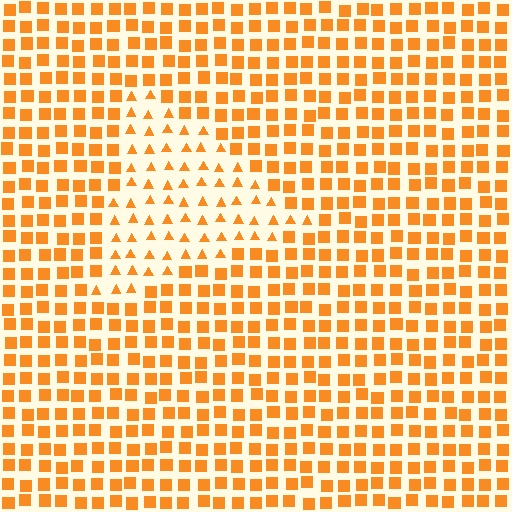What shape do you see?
I see a triangle.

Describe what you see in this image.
The image is filled with small orange elements arranged in a uniform grid. A triangle-shaped region contains triangles, while the surrounding area contains squares. The boundary is defined purely by the change in element shape.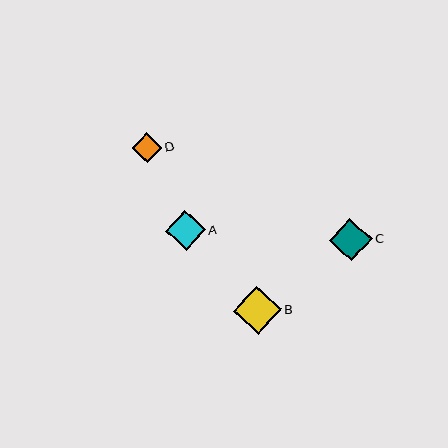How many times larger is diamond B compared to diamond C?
Diamond B is approximately 1.1 times the size of diamond C.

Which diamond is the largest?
Diamond B is the largest with a size of approximately 48 pixels.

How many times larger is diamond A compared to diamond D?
Diamond A is approximately 1.3 times the size of diamond D.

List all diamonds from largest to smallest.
From largest to smallest: B, C, A, D.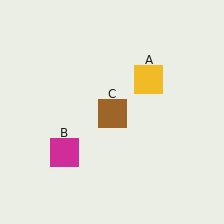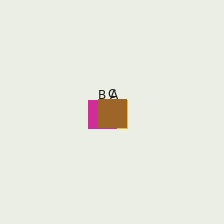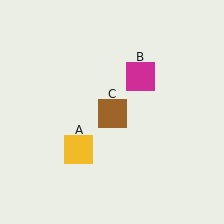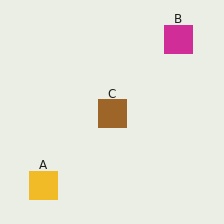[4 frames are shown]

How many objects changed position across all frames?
2 objects changed position: yellow square (object A), magenta square (object B).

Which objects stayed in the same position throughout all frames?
Brown square (object C) remained stationary.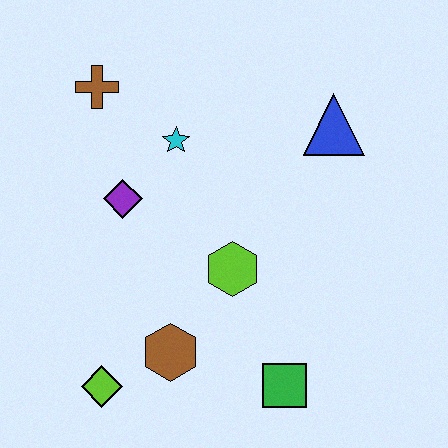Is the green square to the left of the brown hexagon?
No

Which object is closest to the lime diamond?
The brown hexagon is closest to the lime diamond.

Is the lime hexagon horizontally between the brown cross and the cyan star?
No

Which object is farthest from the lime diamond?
The blue triangle is farthest from the lime diamond.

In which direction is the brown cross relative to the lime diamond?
The brown cross is above the lime diamond.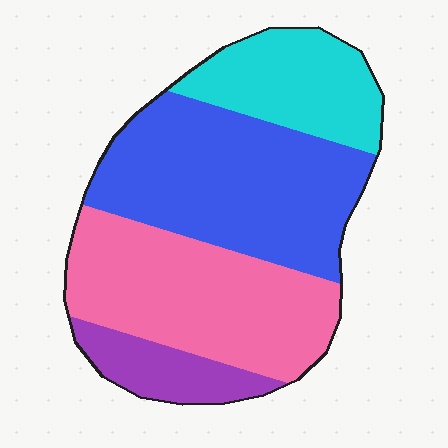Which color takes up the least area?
Purple, at roughly 10%.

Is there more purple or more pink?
Pink.